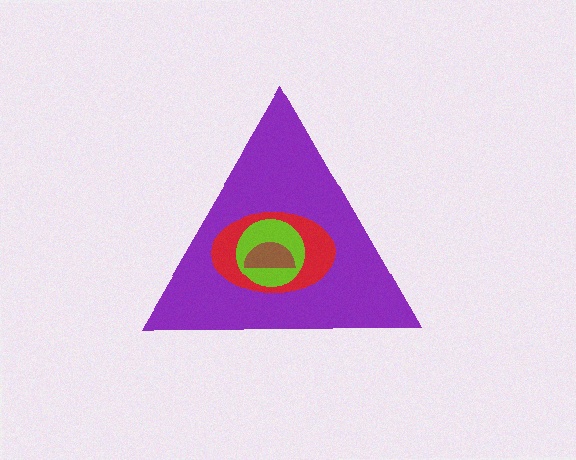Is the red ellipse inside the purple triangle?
Yes.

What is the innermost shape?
The brown semicircle.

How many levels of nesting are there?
4.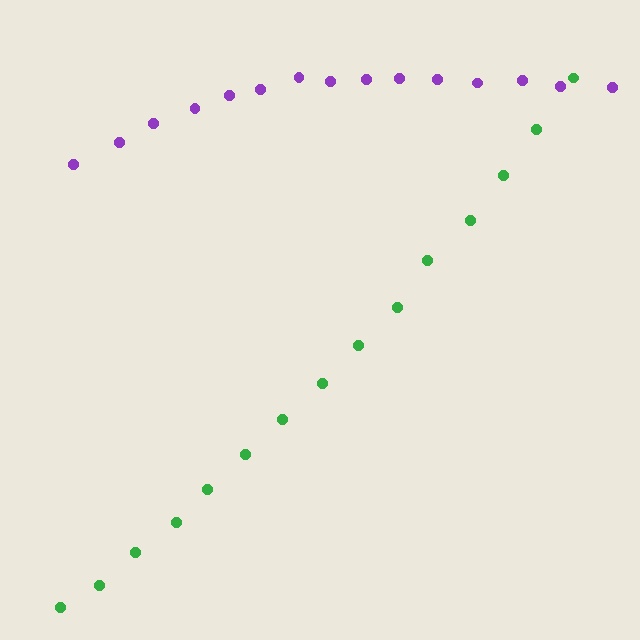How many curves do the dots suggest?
There are 2 distinct paths.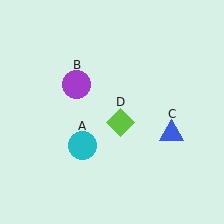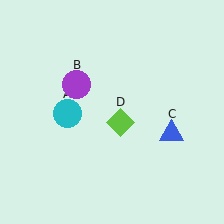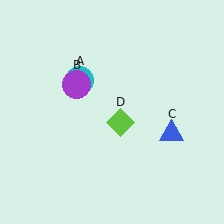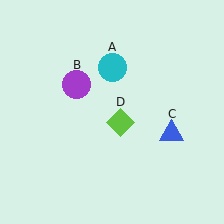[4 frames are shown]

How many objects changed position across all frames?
1 object changed position: cyan circle (object A).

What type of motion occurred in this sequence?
The cyan circle (object A) rotated clockwise around the center of the scene.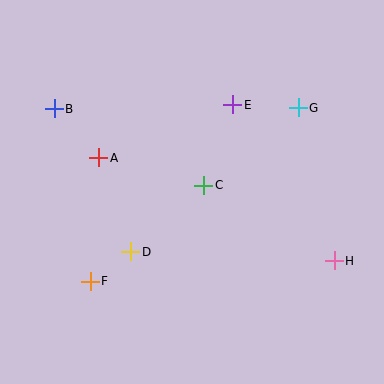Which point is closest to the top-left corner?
Point B is closest to the top-left corner.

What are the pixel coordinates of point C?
Point C is at (204, 185).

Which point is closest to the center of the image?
Point C at (204, 185) is closest to the center.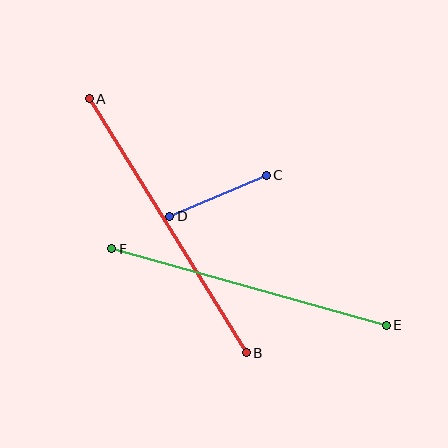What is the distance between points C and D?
The distance is approximately 105 pixels.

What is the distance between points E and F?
The distance is approximately 285 pixels.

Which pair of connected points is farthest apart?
Points A and B are farthest apart.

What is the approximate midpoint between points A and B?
The midpoint is at approximately (168, 226) pixels.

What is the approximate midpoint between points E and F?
The midpoint is at approximately (249, 287) pixels.